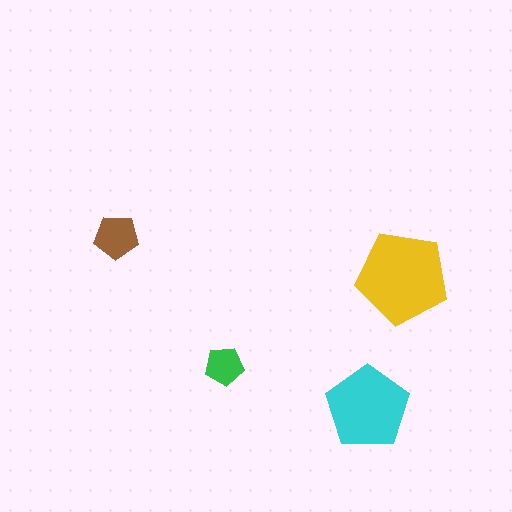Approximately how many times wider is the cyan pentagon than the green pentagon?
About 2 times wider.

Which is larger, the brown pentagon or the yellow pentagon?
The yellow one.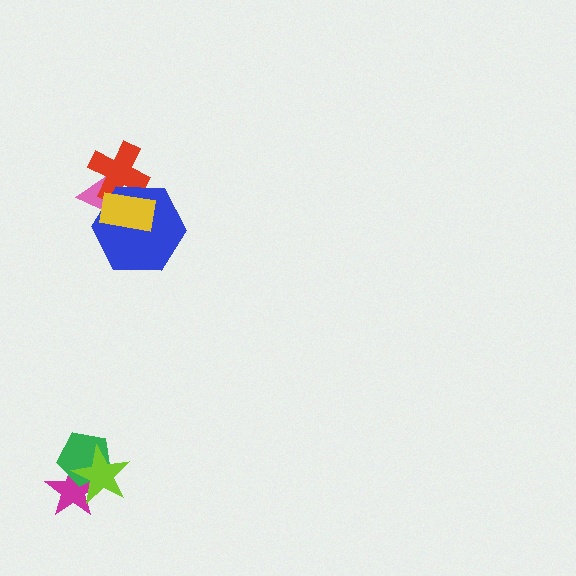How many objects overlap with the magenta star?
2 objects overlap with the magenta star.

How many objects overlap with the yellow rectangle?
3 objects overlap with the yellow rectangle.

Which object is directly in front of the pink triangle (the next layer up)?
The red cross is directly in front of the pink triangle.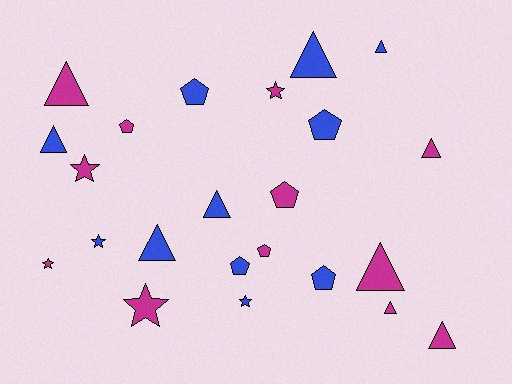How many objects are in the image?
There are 23 objects.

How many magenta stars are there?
There are 4 magenta stars.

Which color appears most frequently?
Magenta, with 12 objects.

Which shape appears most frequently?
Triangle, with 10 objects.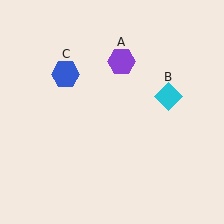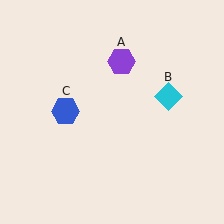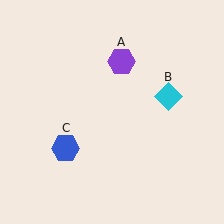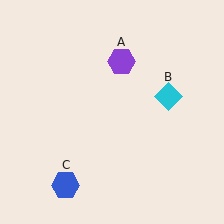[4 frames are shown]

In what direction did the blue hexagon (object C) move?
The blue hexagon (object C) moved down.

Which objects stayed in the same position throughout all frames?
Purple hexagon (object A) and cyan diamond (object B) remained stationary.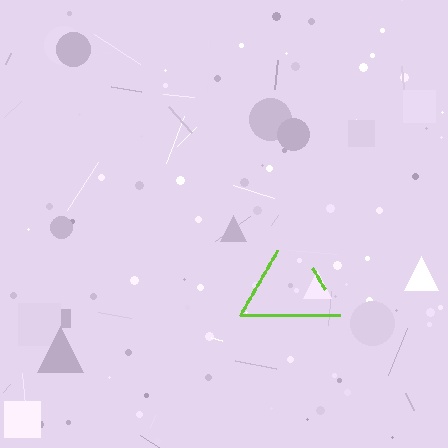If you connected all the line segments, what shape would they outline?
They would outline a triangle.